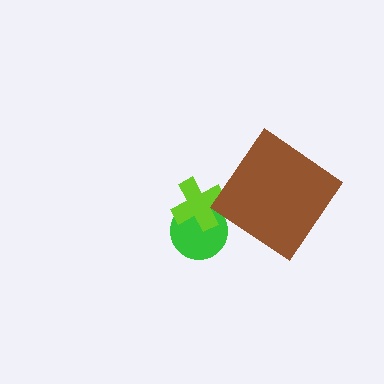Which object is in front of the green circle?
The lime cross is in front of the green circle.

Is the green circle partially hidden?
Yes, it is partially covered by another shape.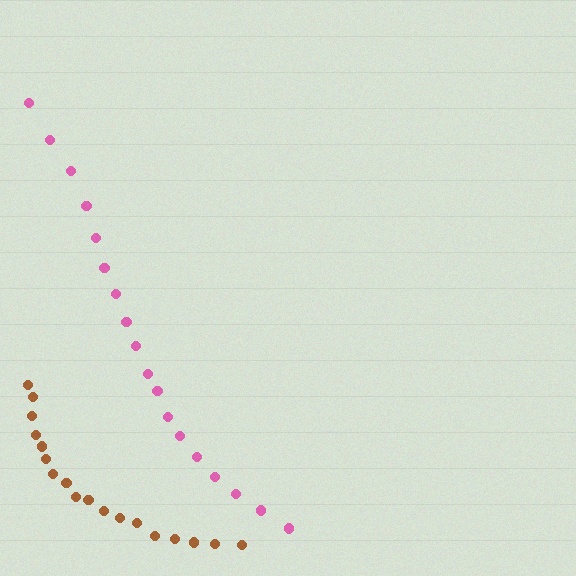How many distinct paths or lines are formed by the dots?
There are 2 distinct paths.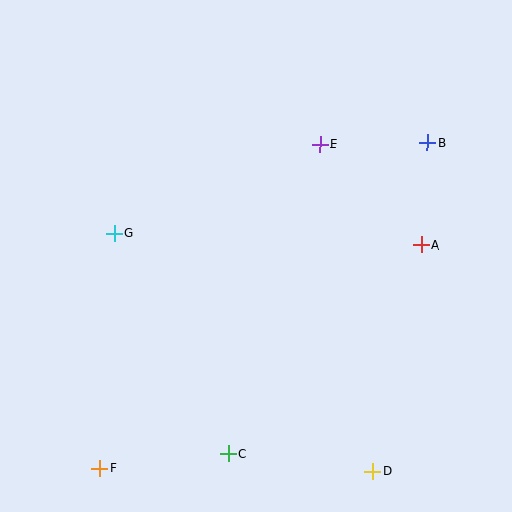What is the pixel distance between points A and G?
The distance between A and G is 307 pixels.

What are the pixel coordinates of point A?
Point A is at (421, 245).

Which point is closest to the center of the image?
Point E at (320, 144) is closest to the center.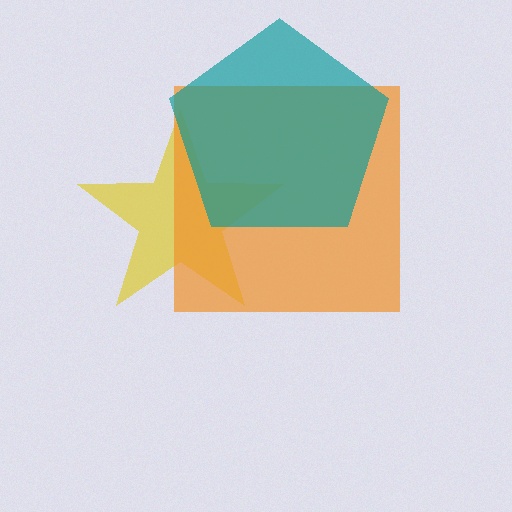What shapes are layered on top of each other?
The layered shapes are: a yellow star, an orange square, a teal pentagon.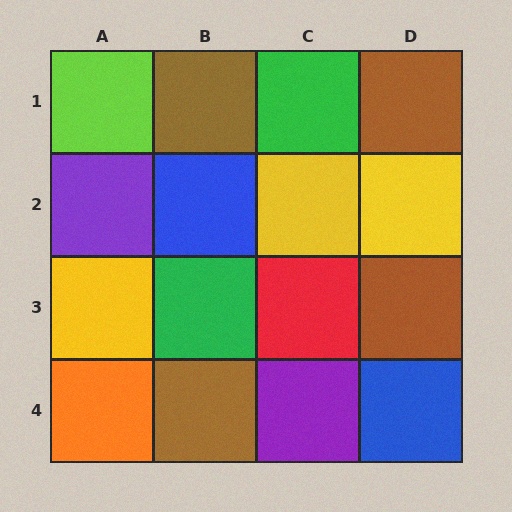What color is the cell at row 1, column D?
Brown.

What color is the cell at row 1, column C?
Green.